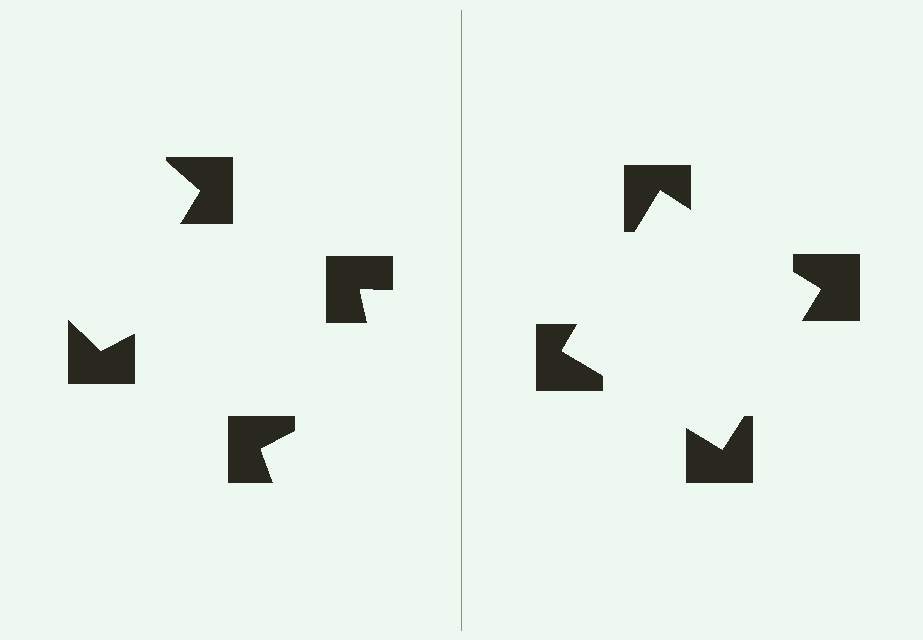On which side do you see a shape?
An illusory square appears on the right side. On the left side the wedge cuts are rotated, so no coherent shape forms.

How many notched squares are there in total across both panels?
8 — 4 on each side.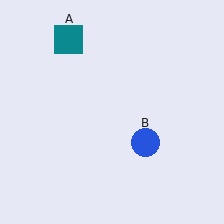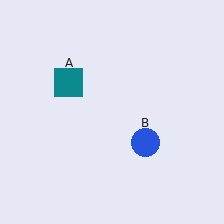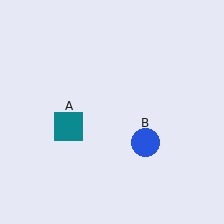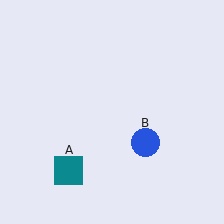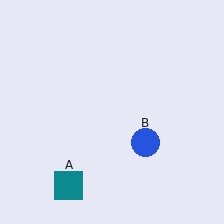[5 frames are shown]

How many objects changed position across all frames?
1 object changed position: teal square (object A).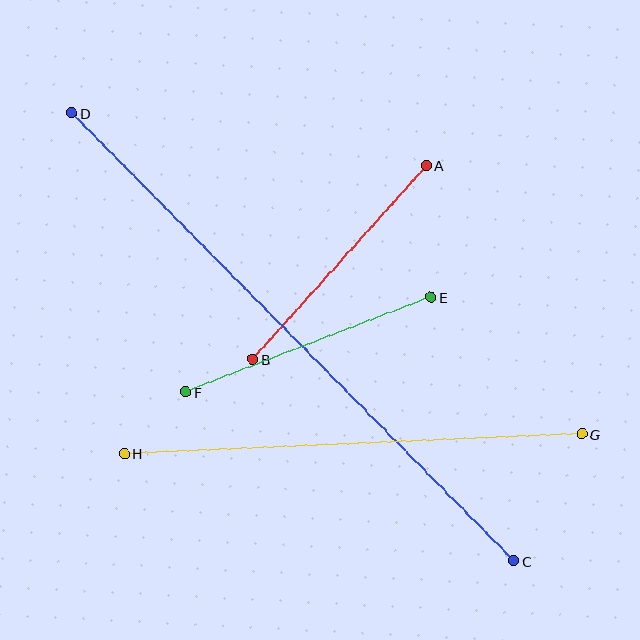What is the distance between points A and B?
The distance is approximately 260 pixels.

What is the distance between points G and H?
The distance is approximately 458 pixels.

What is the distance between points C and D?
The distance is approximately 629 pixels.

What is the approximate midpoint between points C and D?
The midpoint is at approximately (293, 337) pixels.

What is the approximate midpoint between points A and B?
The midpoint is at approximately (339, 262) pixels.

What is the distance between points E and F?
The distance is approximately 263 pixels.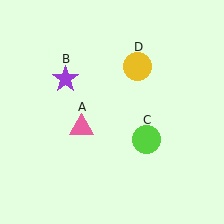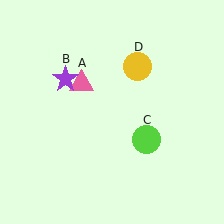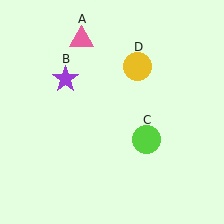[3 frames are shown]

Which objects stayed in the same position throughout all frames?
Purple star (object B) and lime circle (object C) and yellow circle (object D) remained stationary.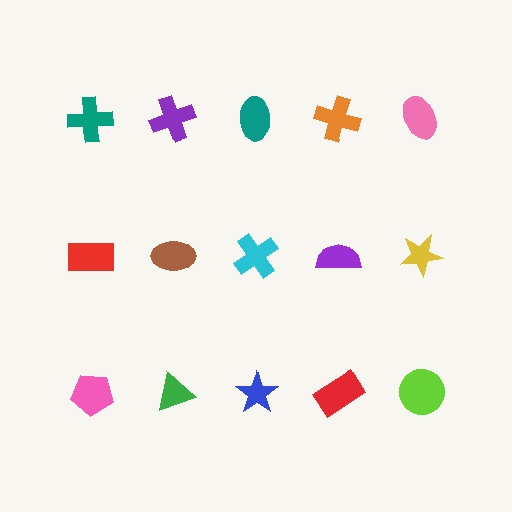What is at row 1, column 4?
An orange cross.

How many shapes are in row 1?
5 shapes.